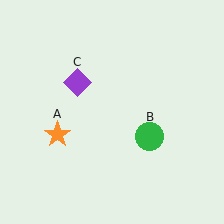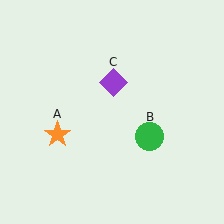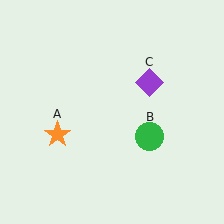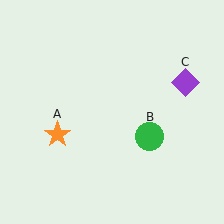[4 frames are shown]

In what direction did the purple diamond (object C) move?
The purple diamond (object C) moved right.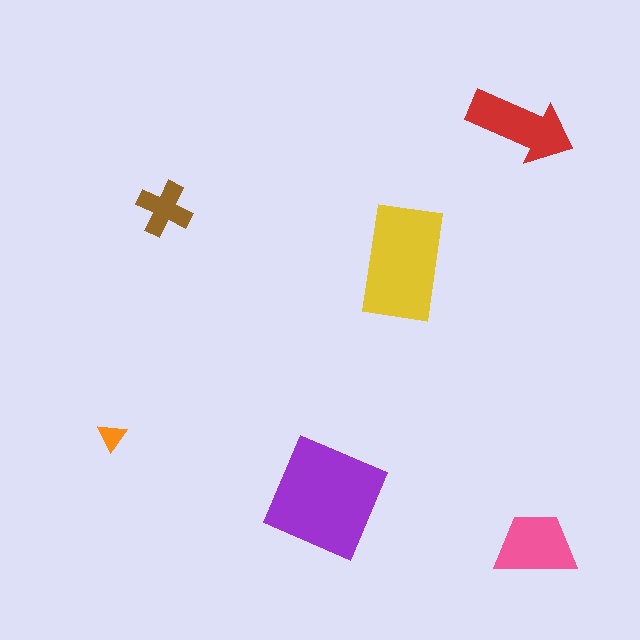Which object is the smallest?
The orange triangle.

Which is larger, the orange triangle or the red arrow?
The red arrow.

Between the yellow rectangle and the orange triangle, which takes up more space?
The yellow rectangle.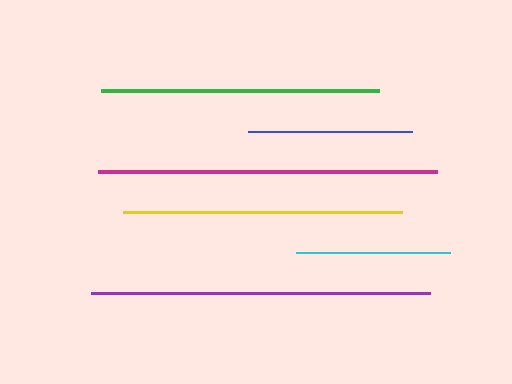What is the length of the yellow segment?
The yellow segment is approximately 279 pixels long.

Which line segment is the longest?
The magenta line is the longest at approximately 339 pixels.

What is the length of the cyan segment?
The cyan segment is approximately 154 pixels long.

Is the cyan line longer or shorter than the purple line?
The purple line is longer than the cyan line.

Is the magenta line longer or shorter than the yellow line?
The magenta line is longer than the yellow line.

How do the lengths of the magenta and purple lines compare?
The magenta and purple lines are approximately the same length.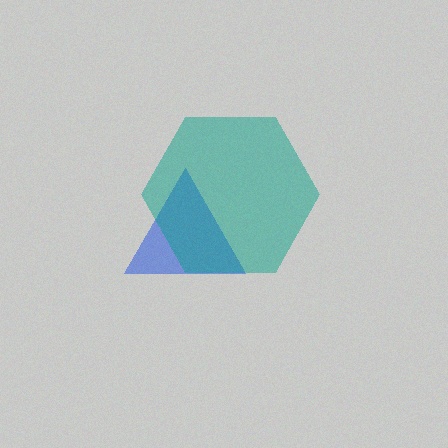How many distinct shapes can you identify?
There are 2 distinct shapes: a blue triangle, a teal hexagon.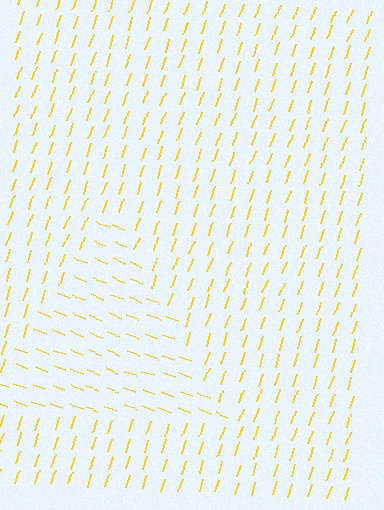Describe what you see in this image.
The image is filled with small yellow line segments. A triangle region in the image has lines oriented differently from the surrounding lines, creating a visible texture boundary.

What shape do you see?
I see a triangle.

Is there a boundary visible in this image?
Yes, there is a texture boundary formed by a change in line orientation.